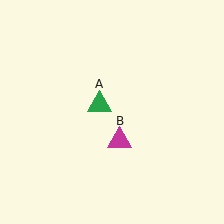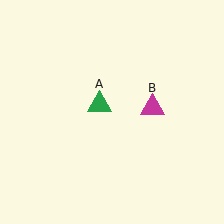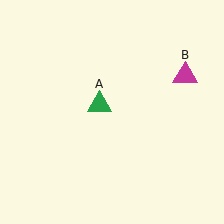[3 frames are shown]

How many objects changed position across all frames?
1 object changed position: magenta triangle (object B).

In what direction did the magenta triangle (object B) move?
The magenta triangle (object B) moved up and to the right.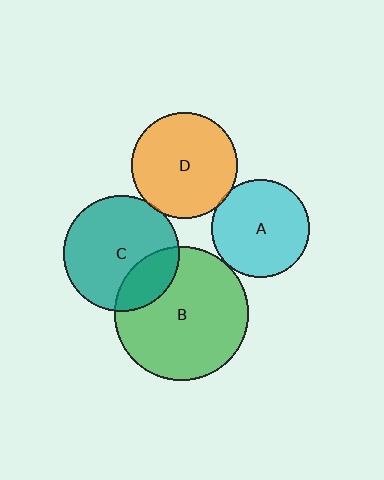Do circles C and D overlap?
Yes.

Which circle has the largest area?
Circle B (green).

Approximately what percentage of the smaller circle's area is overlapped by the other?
Approximately 5%.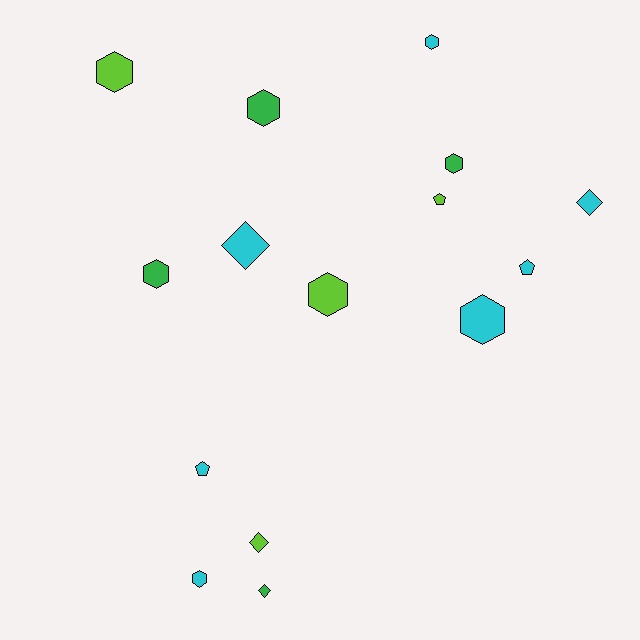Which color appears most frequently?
Cyan, with 7 objects.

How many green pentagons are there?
There are no green pentagons.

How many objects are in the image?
There are 15 objects.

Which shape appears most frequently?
Hexagon, with 8 objects.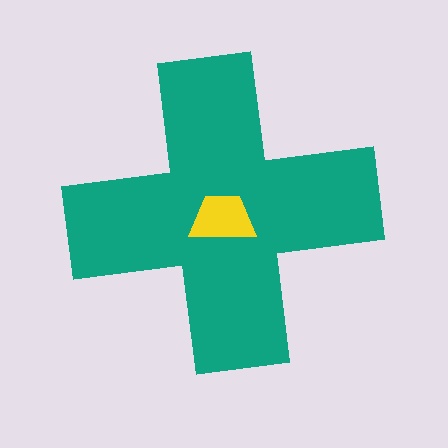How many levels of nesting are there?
2.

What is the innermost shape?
The yellow trapezoid.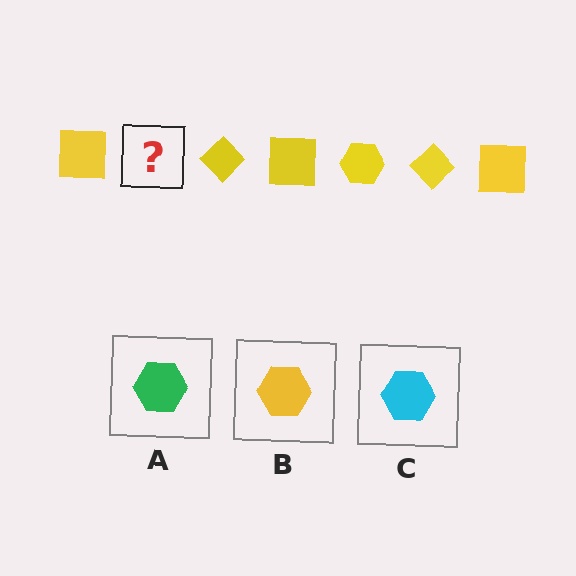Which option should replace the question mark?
Option B.